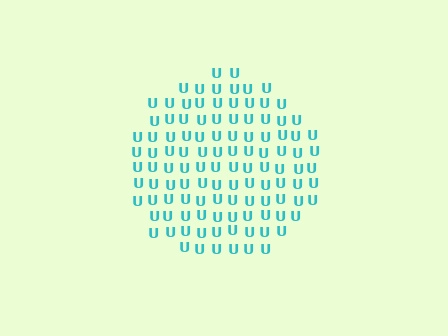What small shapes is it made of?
It is made of small letter U's.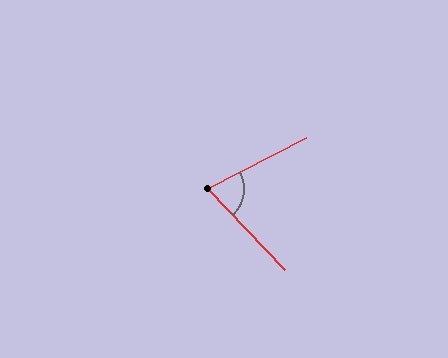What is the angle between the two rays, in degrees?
Approximately 74 degrees.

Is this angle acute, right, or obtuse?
It is acute.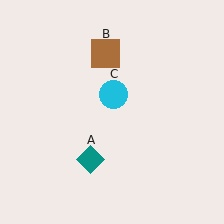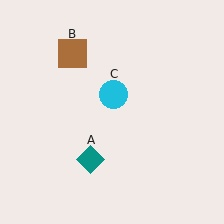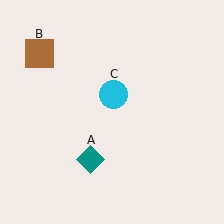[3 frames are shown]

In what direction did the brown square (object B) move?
The brown square (object B) moved left.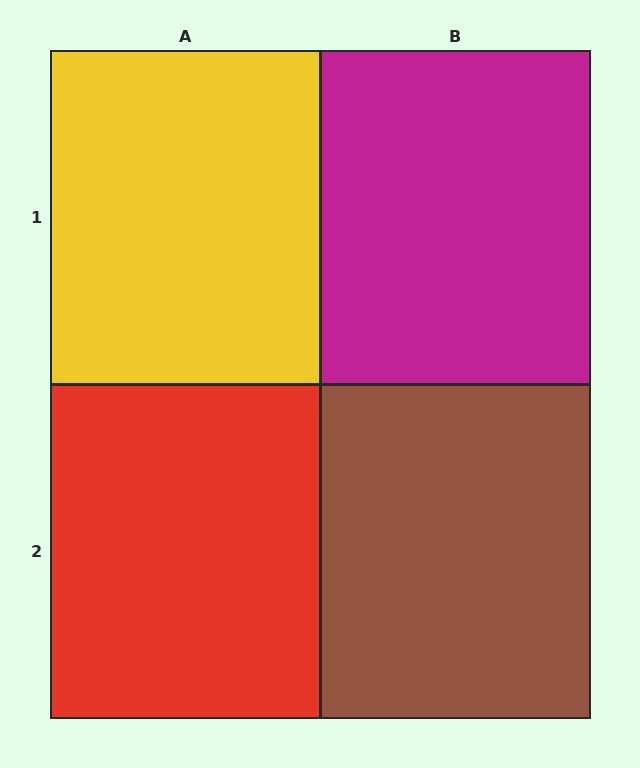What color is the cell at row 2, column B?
Brown.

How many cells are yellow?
1 cell is yellow.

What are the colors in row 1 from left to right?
Yellow, magenta.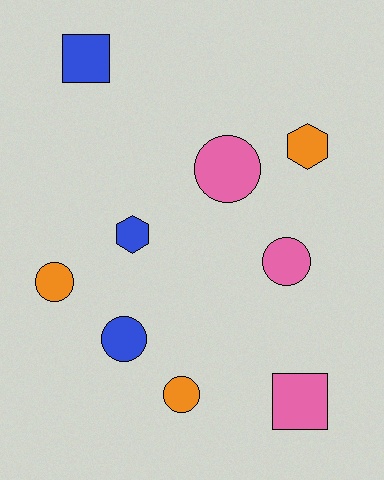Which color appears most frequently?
Pink, with 3 objects.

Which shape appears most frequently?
Circle, with 5 objects.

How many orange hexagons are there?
There is 1 orange hexagon.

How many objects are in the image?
There are 9 objects.